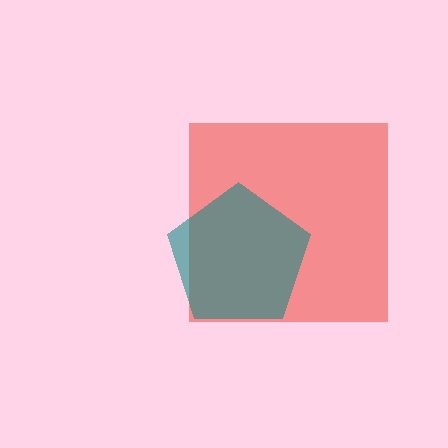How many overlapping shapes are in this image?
There are 2 overlapping shapes in the image.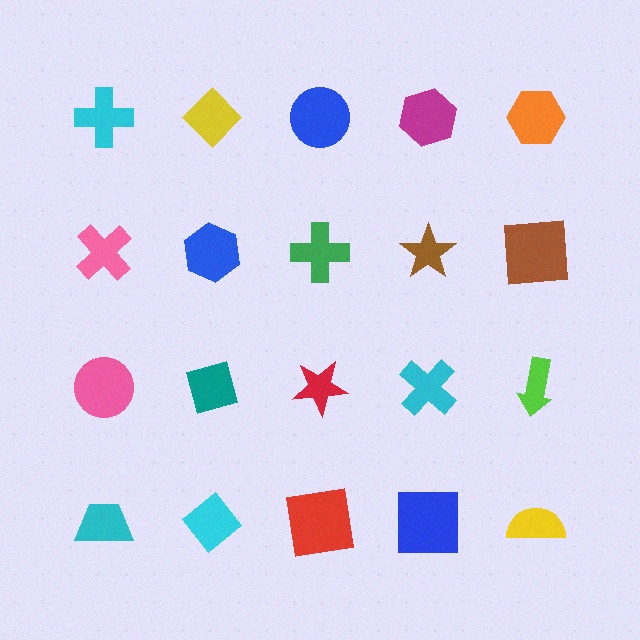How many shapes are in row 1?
5 shapes.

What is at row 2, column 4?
A brown star.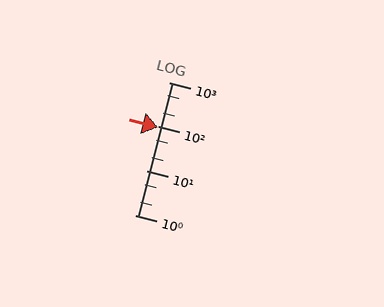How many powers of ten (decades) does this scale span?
The scale spans 3 decades, from 1 to 1000.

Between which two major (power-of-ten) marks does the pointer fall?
The pointer is between 10 and 100.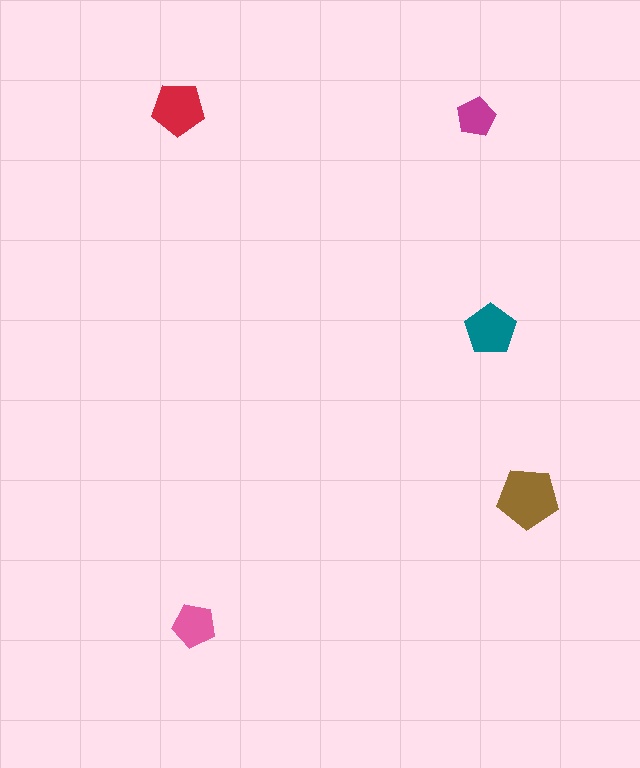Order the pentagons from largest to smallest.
the brown one, the red one, the teal one, the pink one, the magenta one.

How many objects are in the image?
There are 5 objects in the image.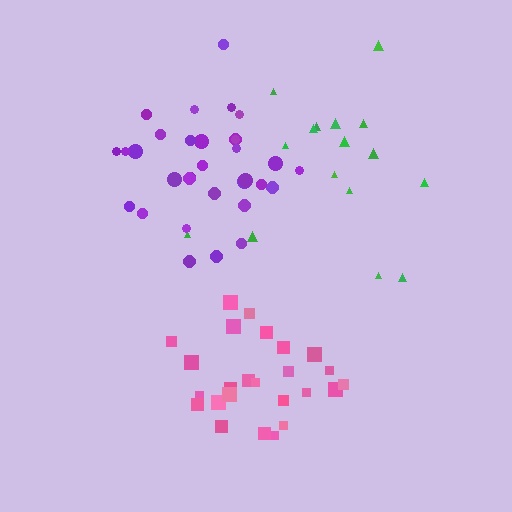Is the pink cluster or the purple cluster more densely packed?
Pink.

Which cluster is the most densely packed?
Pink.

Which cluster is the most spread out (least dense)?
Green.